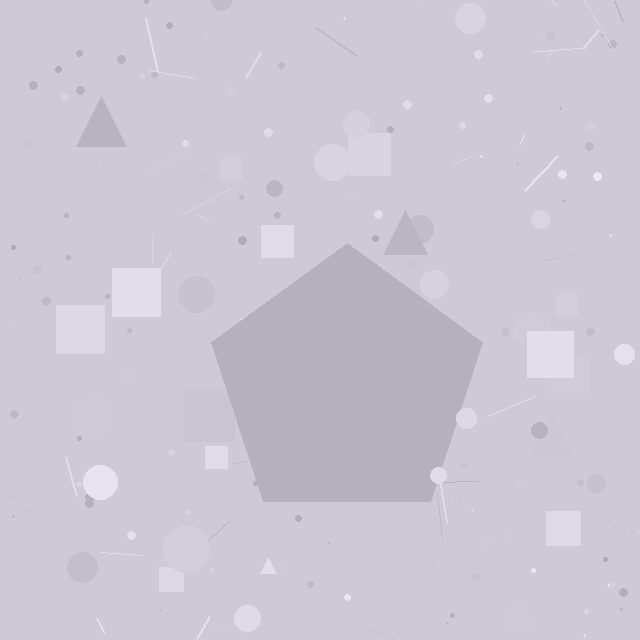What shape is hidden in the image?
A pentagon is hidden in the image.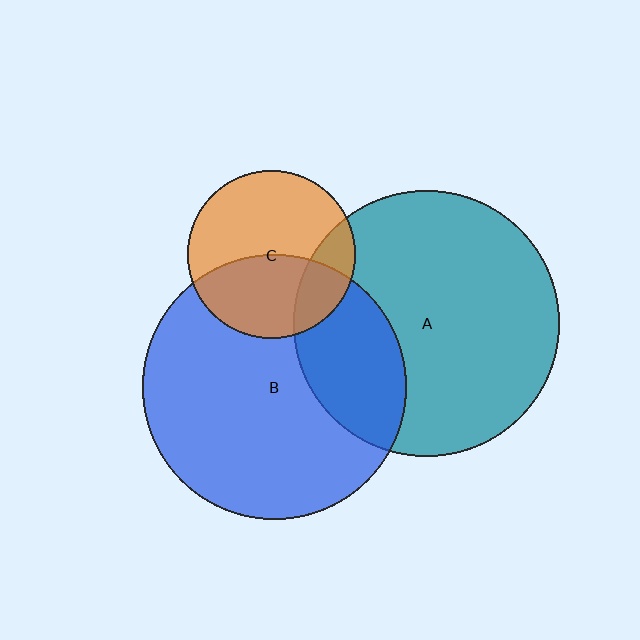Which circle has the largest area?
Circle A (teal).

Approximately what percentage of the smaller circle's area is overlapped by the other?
Approximately 20%.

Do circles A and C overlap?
Yes.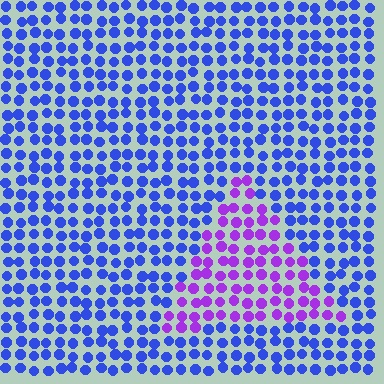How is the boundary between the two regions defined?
The boundary is defined purely by a slight shift in hue (about 49 degrees). Spacing, size, and orientation are identical on both sides.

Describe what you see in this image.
The image is filled with small blue elements in a uniform arrangement. A triangle-shaped region is visible where the elements are tinted to a slightly different hue, forming a subtle color boundary.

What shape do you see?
I see a triangle.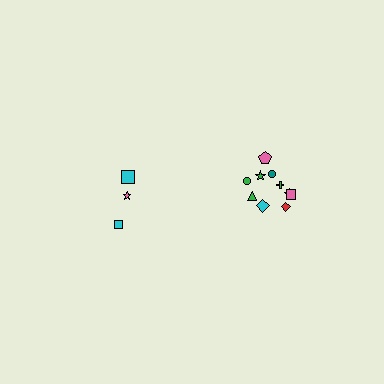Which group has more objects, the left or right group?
The right group.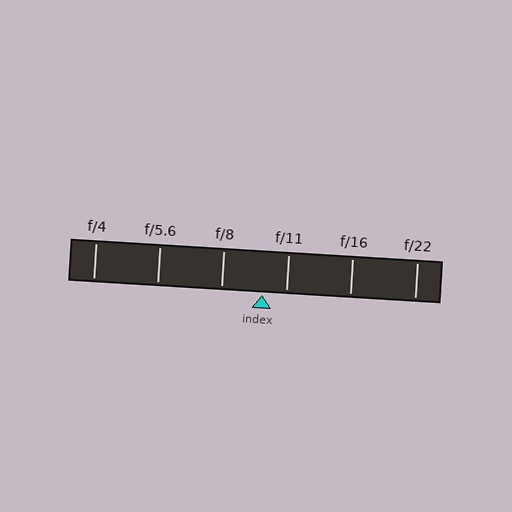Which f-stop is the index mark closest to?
The index mark is closest to f/11.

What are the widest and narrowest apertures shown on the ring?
The widest aperture shown is f/4 and the narrowest is f/22.